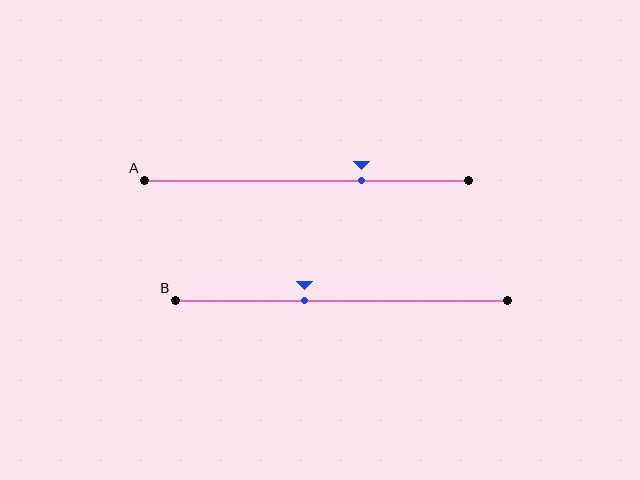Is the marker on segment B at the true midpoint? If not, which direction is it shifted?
No, the marker on segment B is shifted to the left by about 11% of the segment length.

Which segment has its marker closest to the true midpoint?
Segment B has its marker closest to the true midpoint.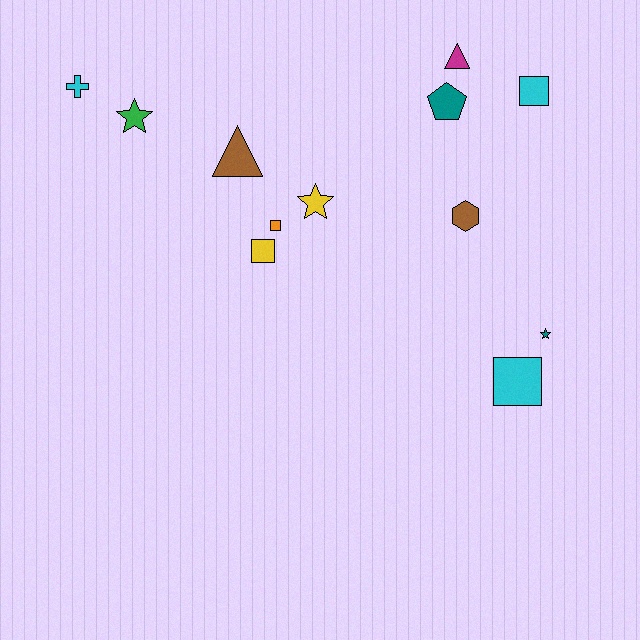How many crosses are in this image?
There is 1 cross.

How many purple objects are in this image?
There are no purple objects.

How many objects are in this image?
There are 12 objects.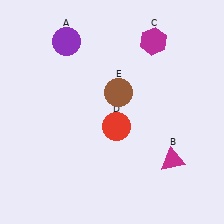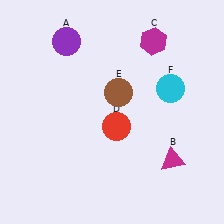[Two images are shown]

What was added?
A cyan circle (F) was added in Image 2.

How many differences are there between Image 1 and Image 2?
There is 1 difference between the two images.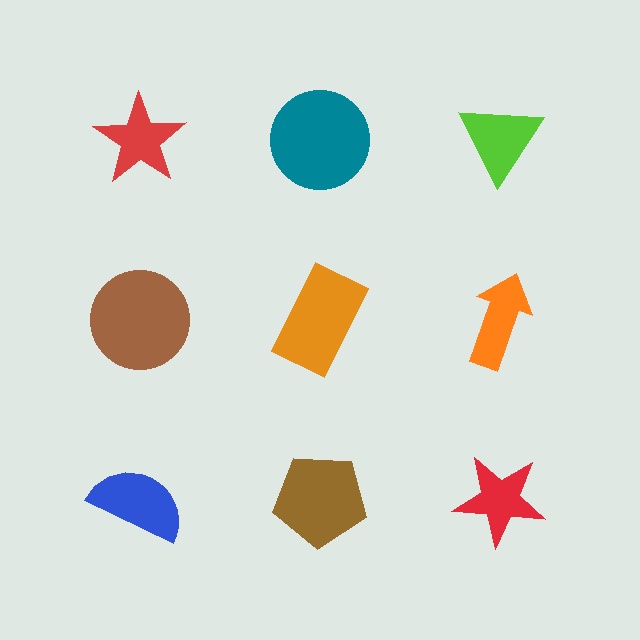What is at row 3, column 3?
A red star.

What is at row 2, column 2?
An orange rectangle.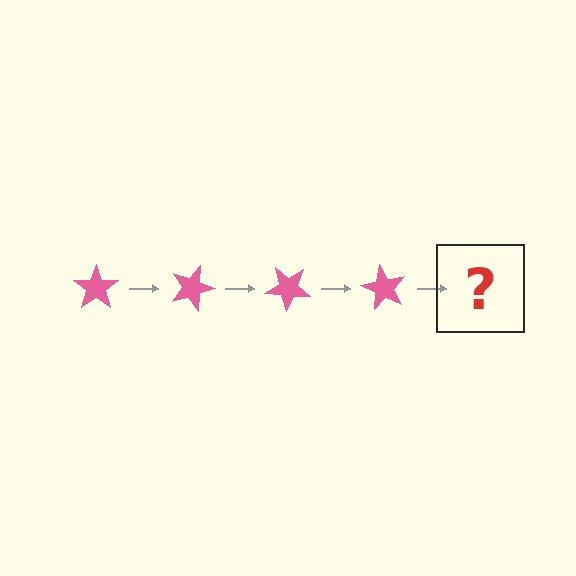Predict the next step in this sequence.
The next step is a pink star rotated 80 degrees.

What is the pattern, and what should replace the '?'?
The pattern is that the star rotates 20 degrees each step. The '?' should be a pink star rotated 80 degrees.